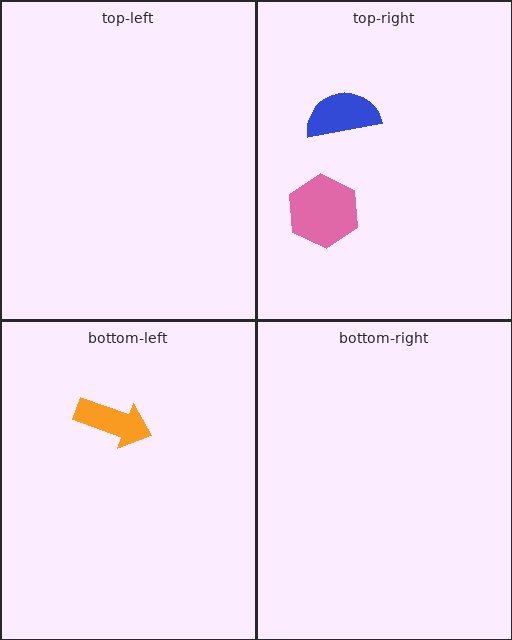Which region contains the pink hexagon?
The top-right region.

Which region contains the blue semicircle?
The top-right region.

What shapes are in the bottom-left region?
The orange arrow.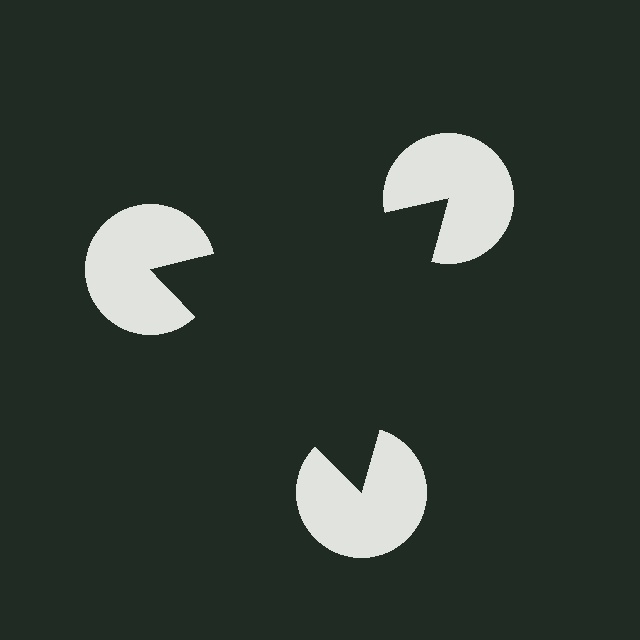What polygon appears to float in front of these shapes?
An illusory triangle — its edges are inferred from the aligned wedge cuts in the pac-man discs, not physically drawn.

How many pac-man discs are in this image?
There are 3 — one at each vertex of the illusory triangle.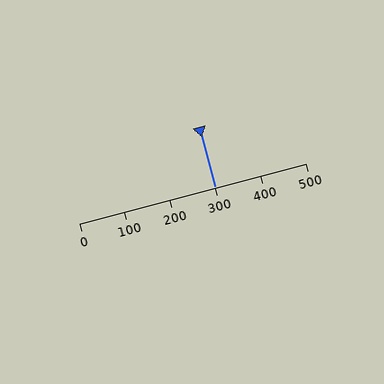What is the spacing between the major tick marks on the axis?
The major ticks are spaced 100 apart.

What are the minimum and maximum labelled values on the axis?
The axis runs from 0 to 500.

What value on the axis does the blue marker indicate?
The marker indicates approximately 300.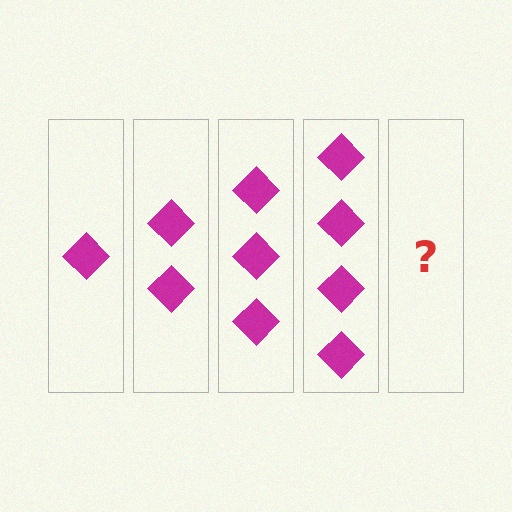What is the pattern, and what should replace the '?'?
The pattern is that each step adds one more diamond. The '?' should be 5 diamonds.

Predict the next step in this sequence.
The next step is 5 diamonds.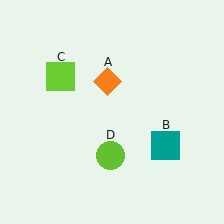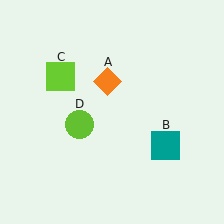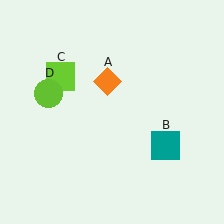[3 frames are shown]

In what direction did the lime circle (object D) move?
The lime circle (object D) moved up and to the left.